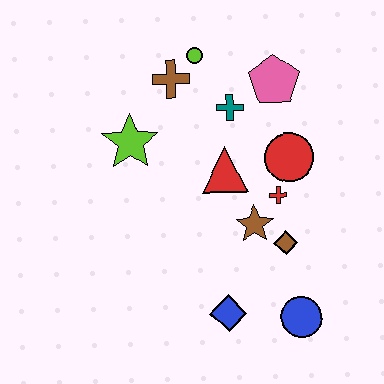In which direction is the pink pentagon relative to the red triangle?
The pink pentagon is above the red triangle.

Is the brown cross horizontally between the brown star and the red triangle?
No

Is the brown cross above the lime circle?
No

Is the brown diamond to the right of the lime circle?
Yes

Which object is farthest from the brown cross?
The blue circle is farthest from the brown cross.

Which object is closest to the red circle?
The red cross is closest to the red circle.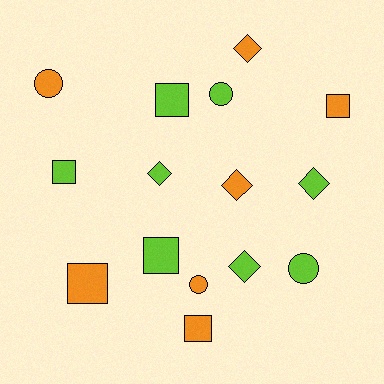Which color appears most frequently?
Lime, with 8 objects.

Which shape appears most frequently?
Square, with 6 objects.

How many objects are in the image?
There are 15 objects.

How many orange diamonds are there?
There are 2 orange diamonds.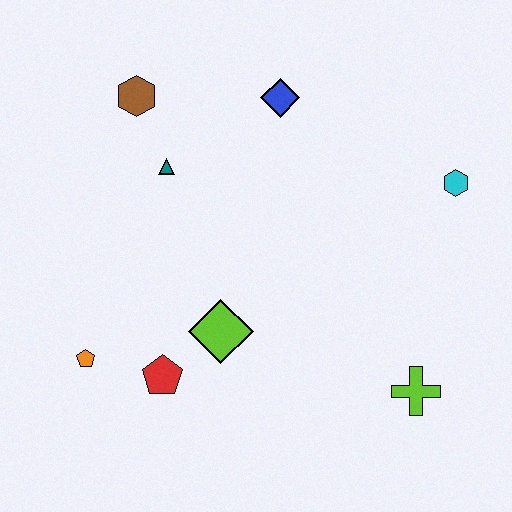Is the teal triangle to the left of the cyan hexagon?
Yes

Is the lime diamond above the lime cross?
Yes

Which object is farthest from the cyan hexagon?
The orange pentagon is farthest from the cyan hexagon.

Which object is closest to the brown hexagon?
The teal triangle is closest to the brown hexagon.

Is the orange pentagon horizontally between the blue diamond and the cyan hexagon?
No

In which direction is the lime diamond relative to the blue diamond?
The lime diamond is below the blue diamond.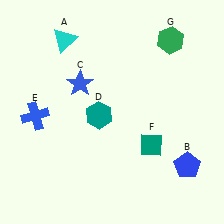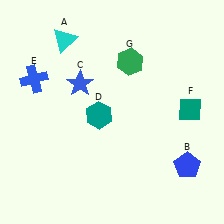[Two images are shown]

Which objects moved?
The objects that moved are: the blue cross (E), the teal diamond (F), the green hexagon (G).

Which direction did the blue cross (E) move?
The blue cross (E) moved up.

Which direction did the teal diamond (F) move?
The teal diamond (F) moved right.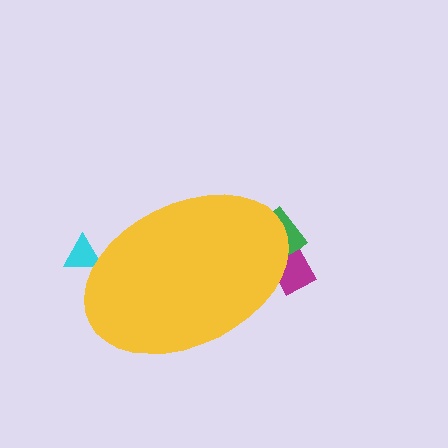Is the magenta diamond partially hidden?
Yes, the magenta diamond is partially hidden behind the yellow ellipse.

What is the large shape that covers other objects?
A yellow ellipse.